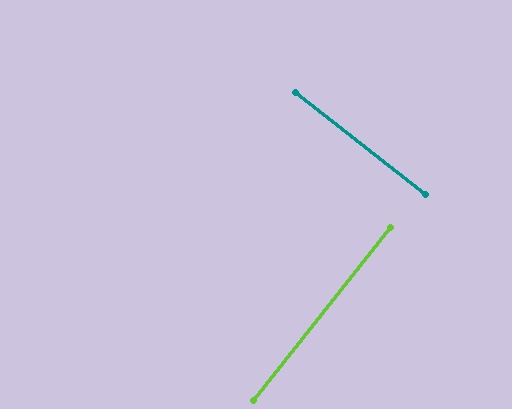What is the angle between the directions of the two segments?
Approximately 90 degrees.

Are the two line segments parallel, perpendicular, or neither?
Perpendicular — they meet at approximately 90°.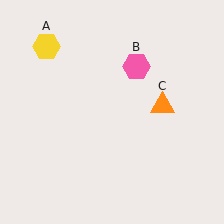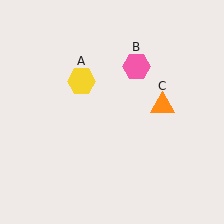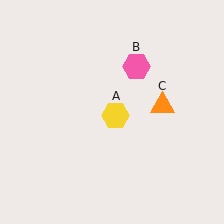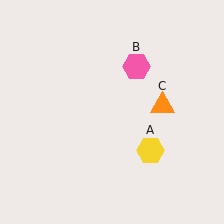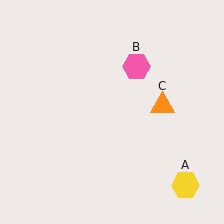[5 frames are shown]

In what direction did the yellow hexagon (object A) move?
The yellow hexagon (object A) moved down and to the right.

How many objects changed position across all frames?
1 object changed position: yellow hexagon (object A).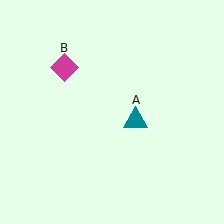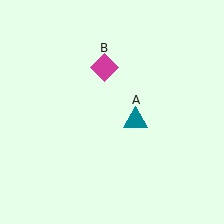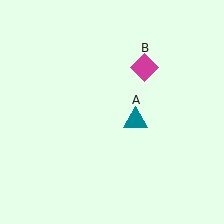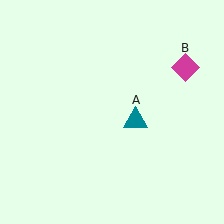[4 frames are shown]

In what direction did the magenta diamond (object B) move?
The magenta diamond (object B) moved right.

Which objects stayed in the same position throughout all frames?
Teal triangle (object A) remained stationary.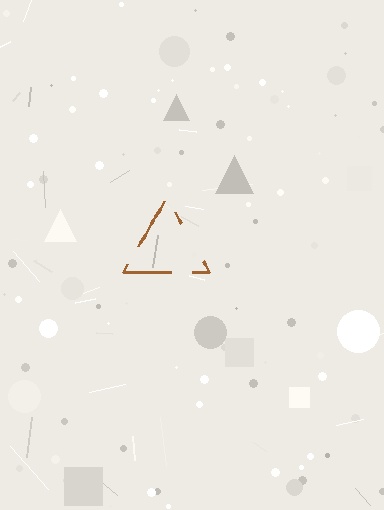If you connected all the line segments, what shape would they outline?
They would outline a triangle.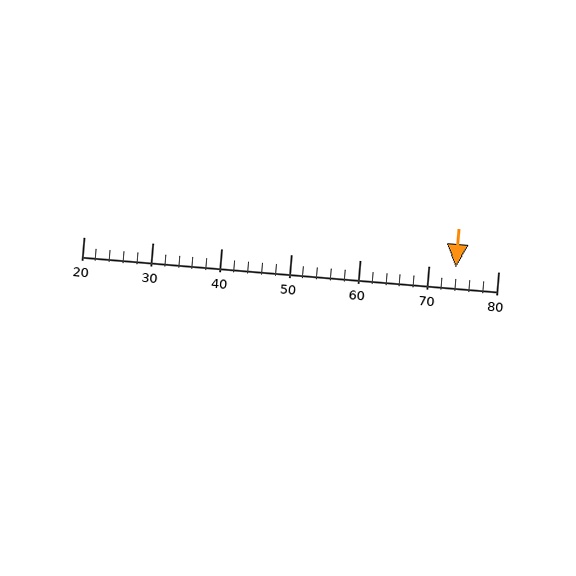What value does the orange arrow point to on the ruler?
The orange arrow points to approximately 74.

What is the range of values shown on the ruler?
The ruler shows values from 20 to 80.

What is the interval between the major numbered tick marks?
The major tick marks are spaced 10 units apart.